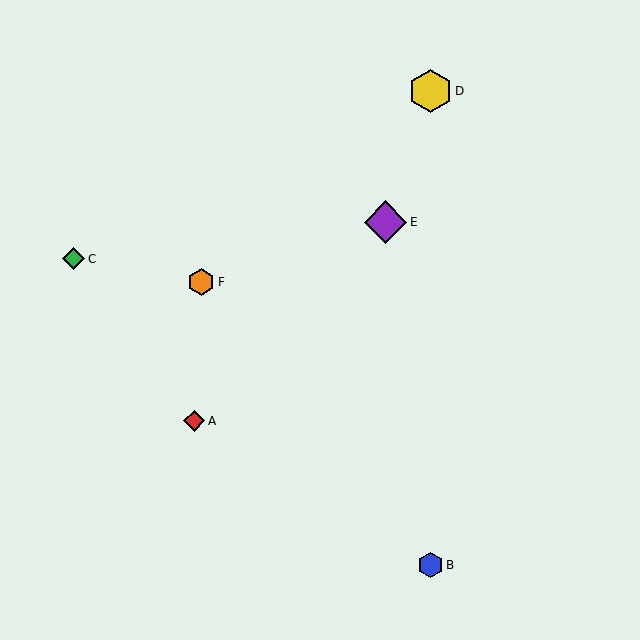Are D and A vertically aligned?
No, D is at x≈431 and A is at x≈194.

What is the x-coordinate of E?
Object E is at x≈386.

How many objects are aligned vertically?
2 objects (B, D) are aligned vertically.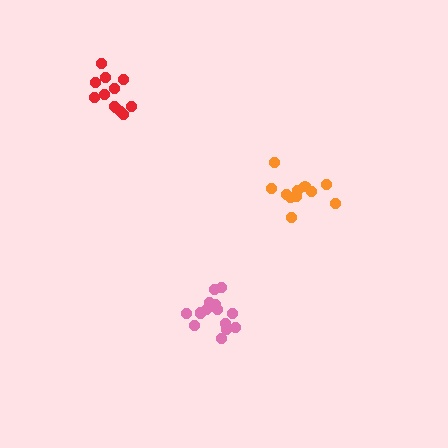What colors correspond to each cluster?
The clusters are colored: pink, orange, red.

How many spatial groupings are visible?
There are 3 spatial groupings.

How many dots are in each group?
Group 1: 15 dots, Group 2: 11 dots, Group 3: 12 dots (38 total).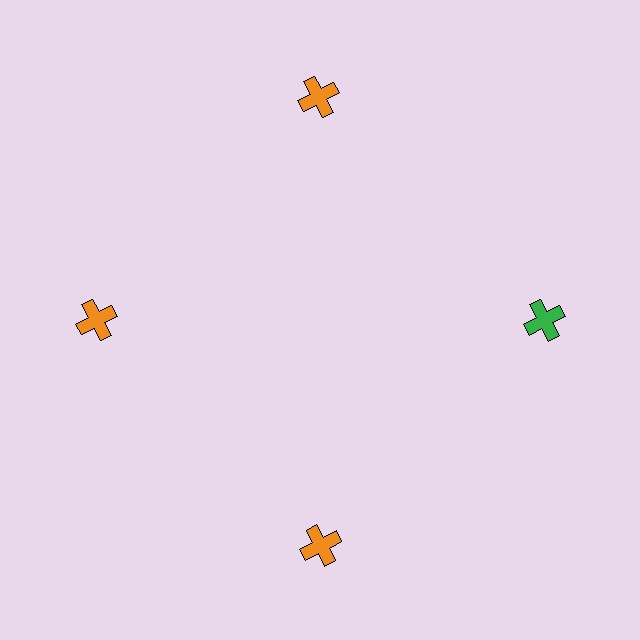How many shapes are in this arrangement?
There are 4 shapes arranged in a ring pattern.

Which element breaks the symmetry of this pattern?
The green cross at roughly the 3 o'clock position breaks the symmetry. All other shapes are orange crosses.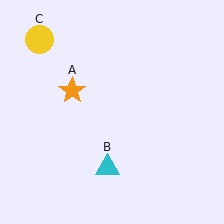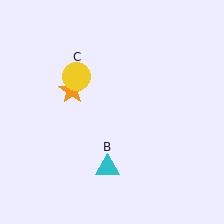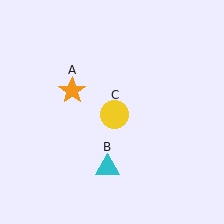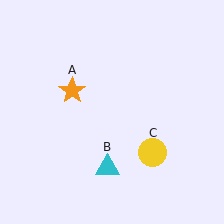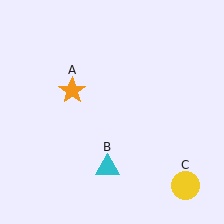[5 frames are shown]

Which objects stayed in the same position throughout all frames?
Orange star (object A) and cyan triangle (object B) remained stationary.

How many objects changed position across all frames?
1 object changed position: yellow circle (object C).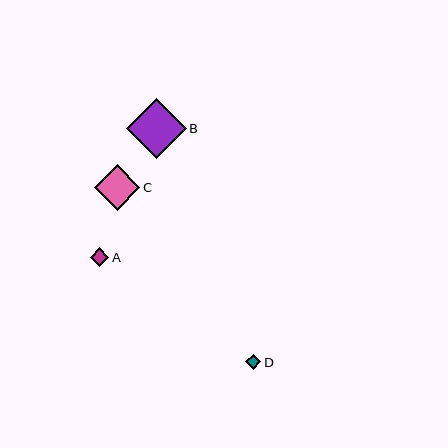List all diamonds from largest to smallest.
From largest to smallest: B, C, A, D.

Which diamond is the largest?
Diamond B is the largest with a size of approximately 59 pixels.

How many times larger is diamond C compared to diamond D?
Diamond C is approximately 3.0 times the size of diamond D.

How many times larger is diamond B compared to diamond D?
Diamond B is approximately 3.8 times the size of diamond D.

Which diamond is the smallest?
Diamond D is the smallest with a size of approximately 15 pixels.